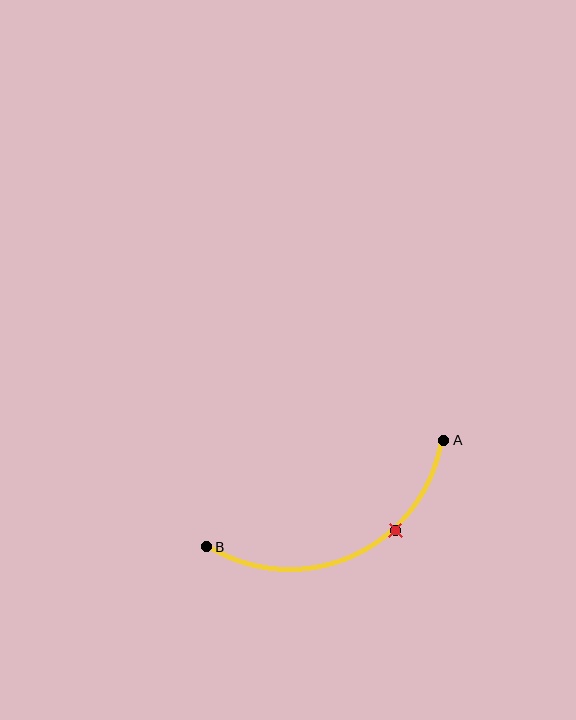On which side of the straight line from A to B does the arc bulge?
The arc bulges below the straight line connecting A and B.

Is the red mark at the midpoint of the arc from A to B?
No. The red mark lies on the arc but is closer to endpoint A. The arc midpoint would be at the point on the curve equidistant along the arc from both A and B.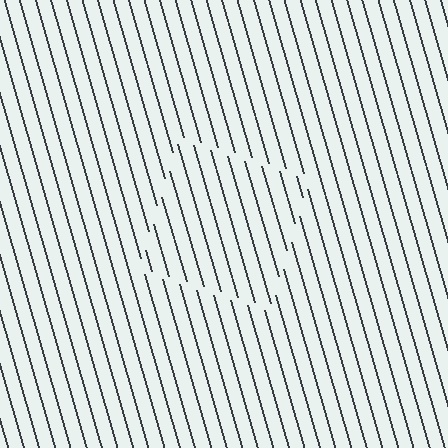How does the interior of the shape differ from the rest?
The interior of the shape contains the same grating, shifted by half a period — the contour is defined by the phase discontinuity where line-ends from the inner and outer gratings abut.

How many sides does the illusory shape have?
4 sides — the line-ends trace a square.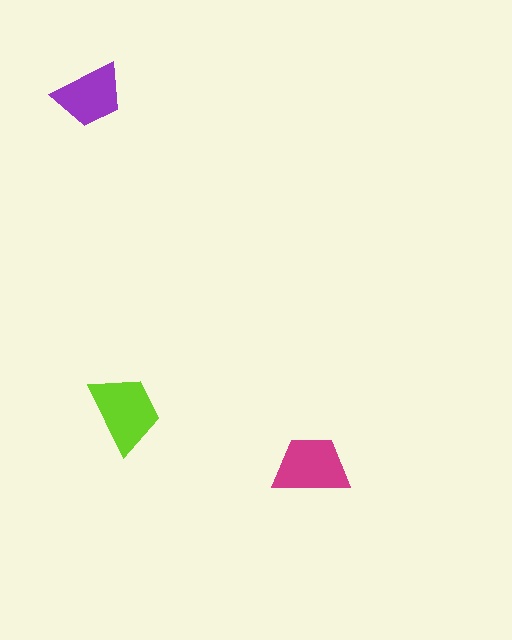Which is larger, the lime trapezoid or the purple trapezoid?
The lime one.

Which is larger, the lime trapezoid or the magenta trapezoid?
The lime one.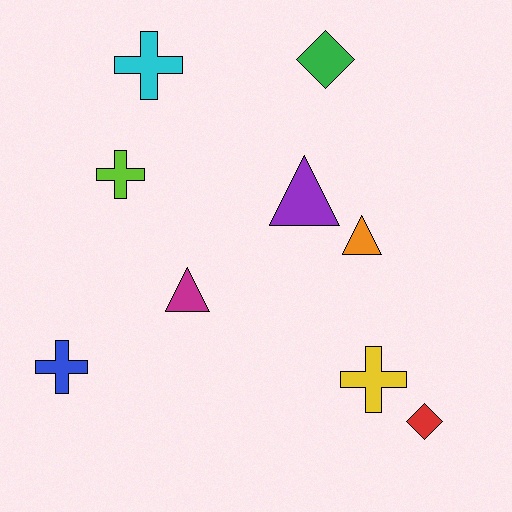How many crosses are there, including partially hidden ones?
There are 4 crosses.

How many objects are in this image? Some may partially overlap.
There are 9 objects.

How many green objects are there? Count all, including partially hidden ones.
There is 1 green object.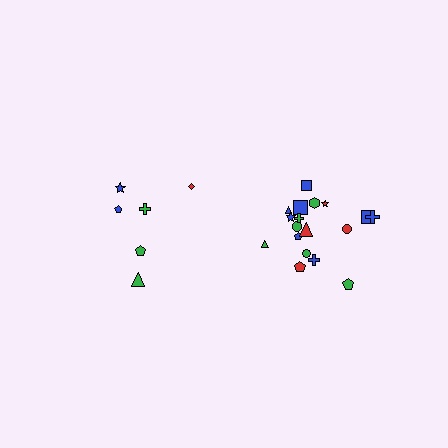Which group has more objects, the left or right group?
The right group.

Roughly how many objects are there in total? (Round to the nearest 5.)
Roughly 25 objects in total.